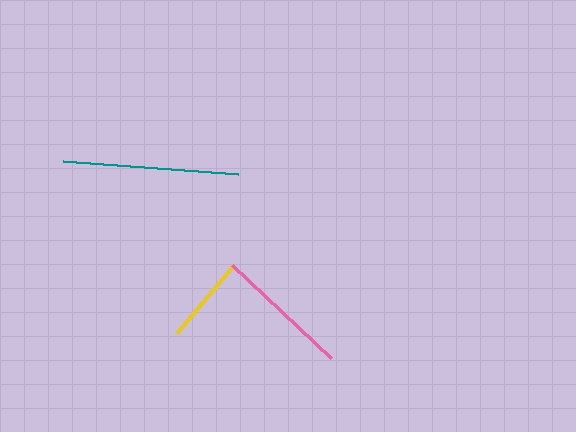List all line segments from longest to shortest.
From longest to shortest: teal, pink, yellow.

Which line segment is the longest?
The teal line is the longest at approximately 175 pixels.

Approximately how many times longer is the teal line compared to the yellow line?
The teal line is approximately 2.0 times the length of the yellow line.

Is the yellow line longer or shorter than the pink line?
The pink line is longer than the yellow line.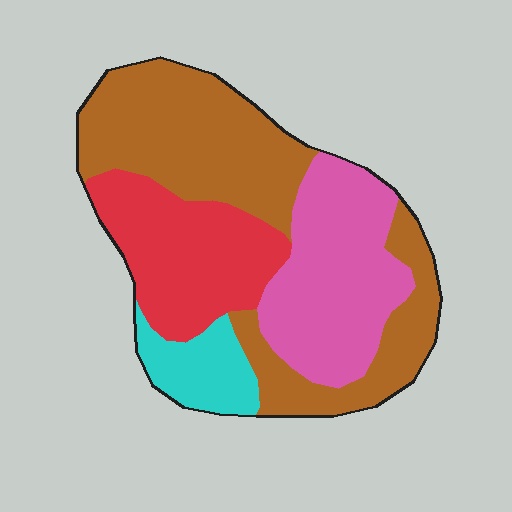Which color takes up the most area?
Brown, at roughly 40%.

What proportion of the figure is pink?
Pink takes up about one quarter (1/4) of the figure.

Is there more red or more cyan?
Red.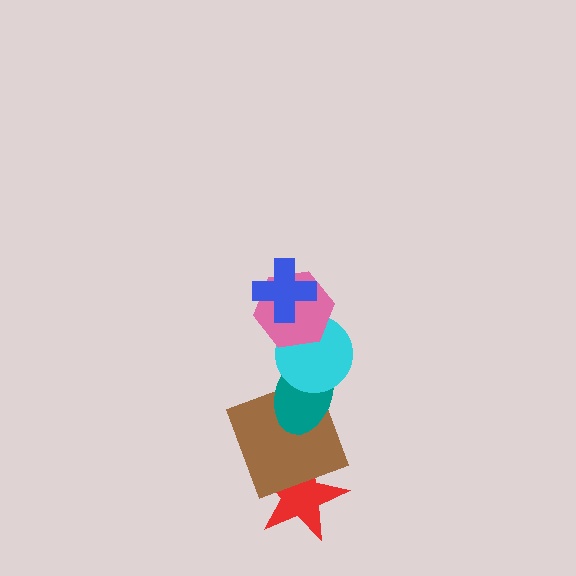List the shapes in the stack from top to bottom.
From top to bottom: the blue cross, the pink hexagon, the cyan circle, the teal ellipse, the brown square, the red star.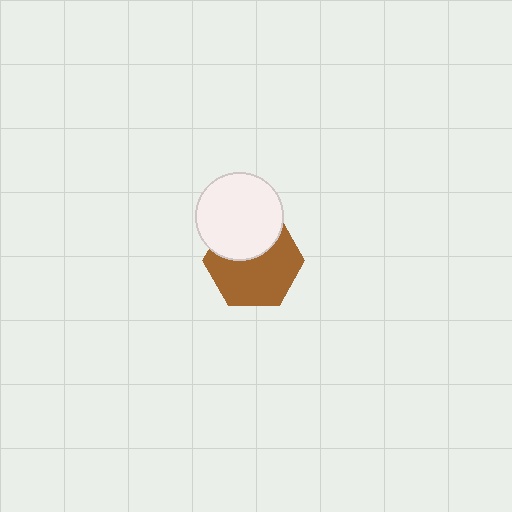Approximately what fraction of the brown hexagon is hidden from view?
Roughly 36% of the brown hexagon is hidden behind the white circle.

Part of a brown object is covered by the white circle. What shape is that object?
It is a hexagon.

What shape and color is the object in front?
The object in front is a white circle.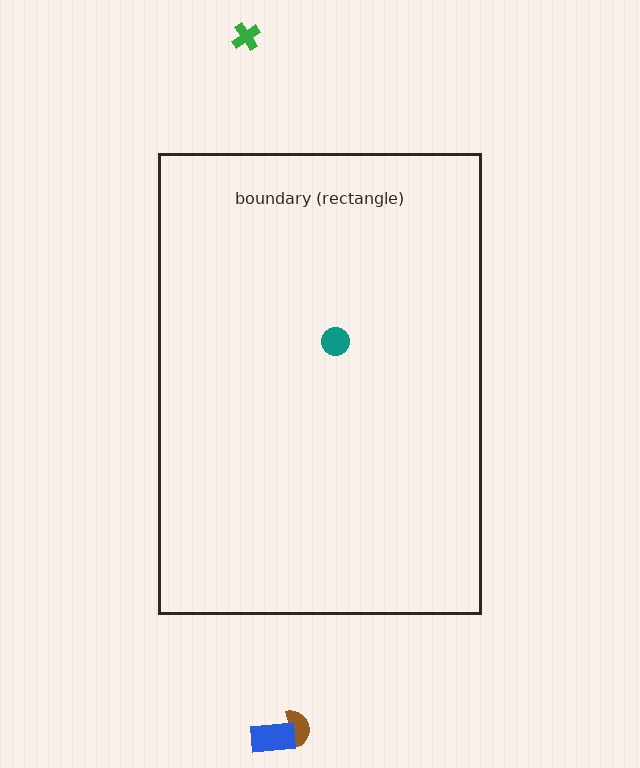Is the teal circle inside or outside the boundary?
Inside.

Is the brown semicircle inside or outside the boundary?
Outside.